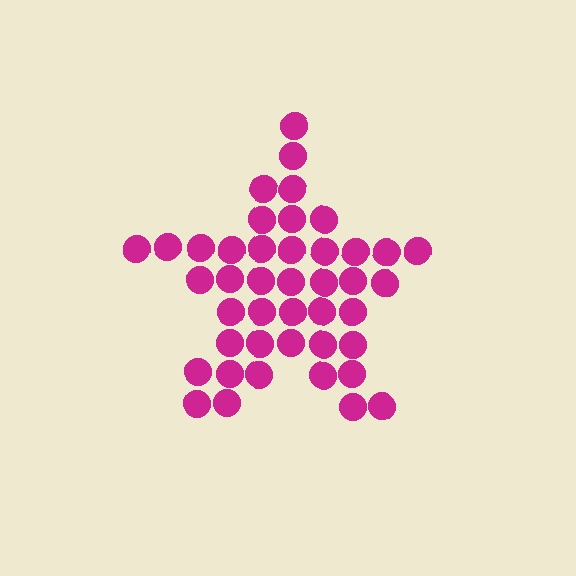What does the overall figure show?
The overall figure shows a star.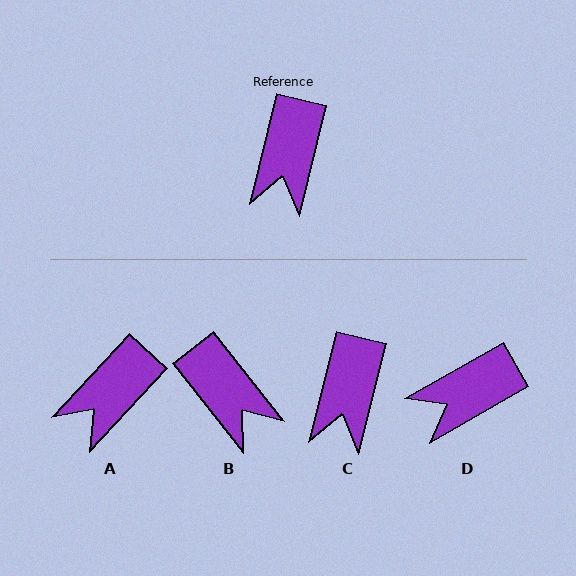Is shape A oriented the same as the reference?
No, it is off by about 29 degrees.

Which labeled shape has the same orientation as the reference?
C.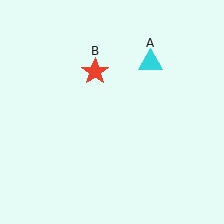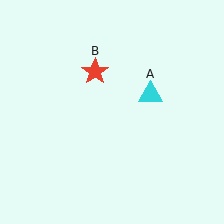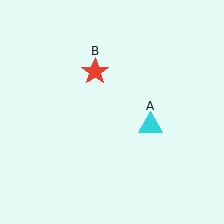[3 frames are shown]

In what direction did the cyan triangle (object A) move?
The cyan triangle (object A) moved down.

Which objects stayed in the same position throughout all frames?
Red star (object B) remained stationary.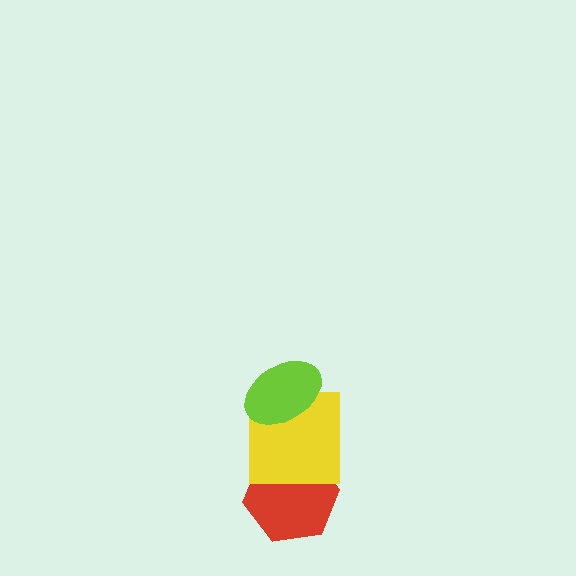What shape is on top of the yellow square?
The lime ellipse is on top of the yellow square.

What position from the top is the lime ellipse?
The lime ellipse is 1st from the top.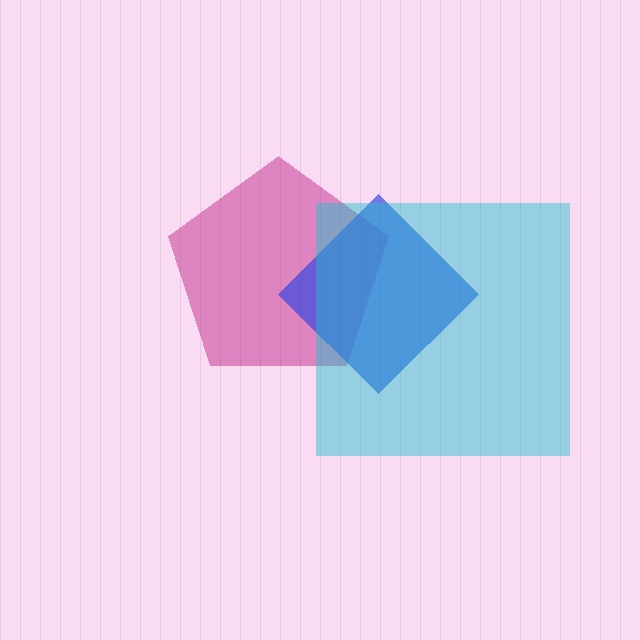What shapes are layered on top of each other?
The layered shapes are: a magenta pentagon, a blue diamond, a cyan square.